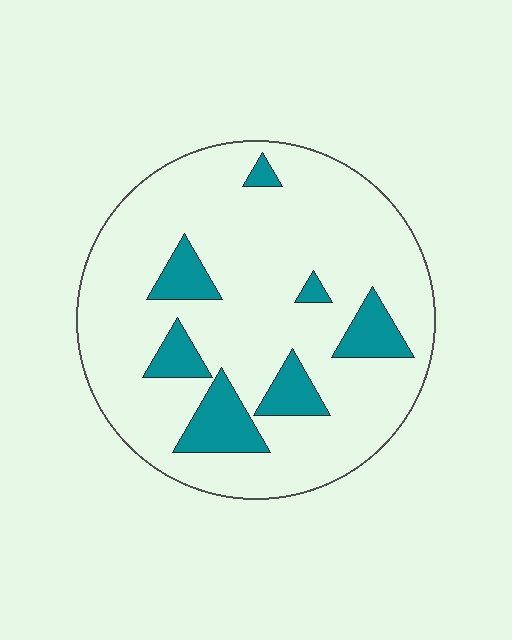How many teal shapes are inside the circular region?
7.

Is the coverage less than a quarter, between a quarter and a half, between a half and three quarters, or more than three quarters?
Less than a quarter.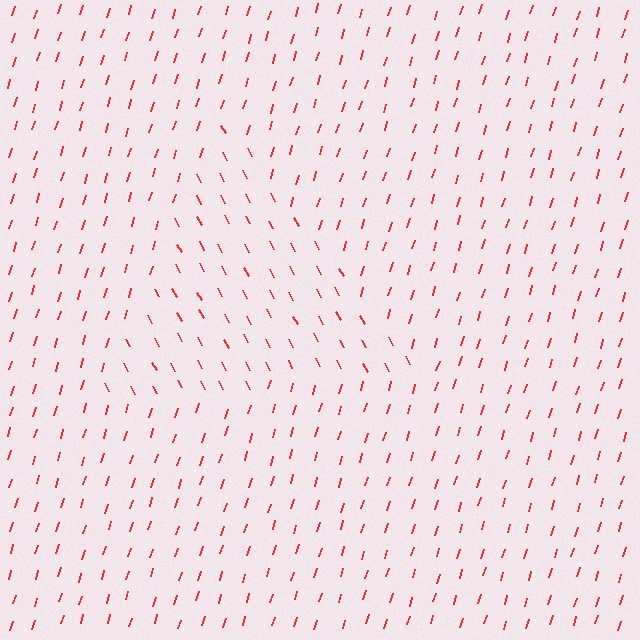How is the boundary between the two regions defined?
The boundary is defined purely by a change in line orientation (approximately 45 degrees difference). All lines are the same color and thickness.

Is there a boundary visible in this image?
Yes, there is a texture boundary formed by a change in line orientation.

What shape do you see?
I see a triangle.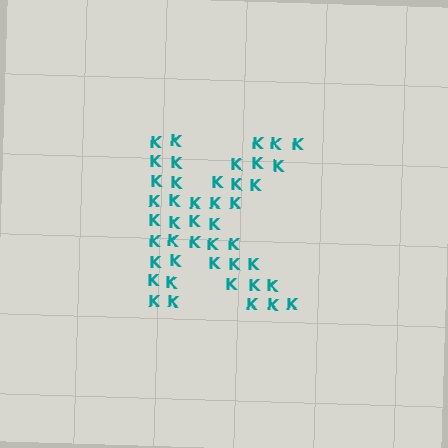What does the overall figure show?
The overall figure shows the letter K.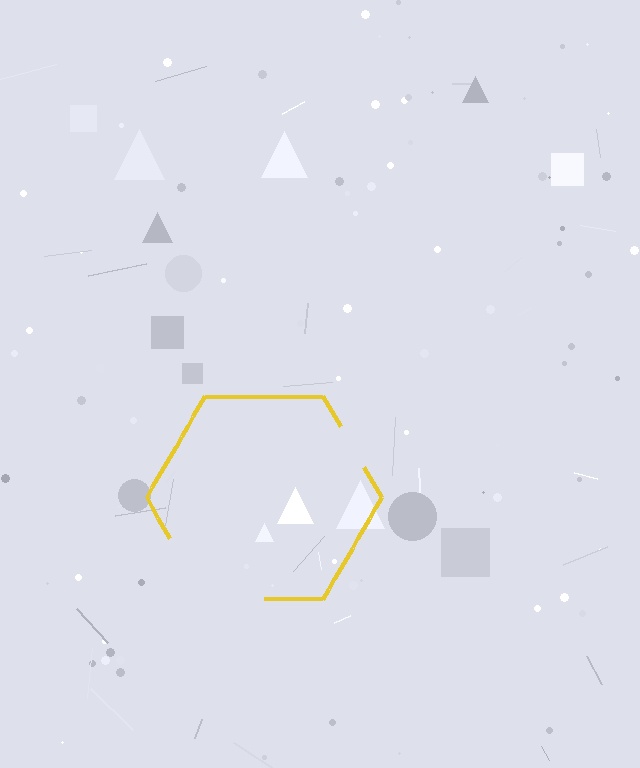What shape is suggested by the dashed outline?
The dashed outline suggests a hexagon.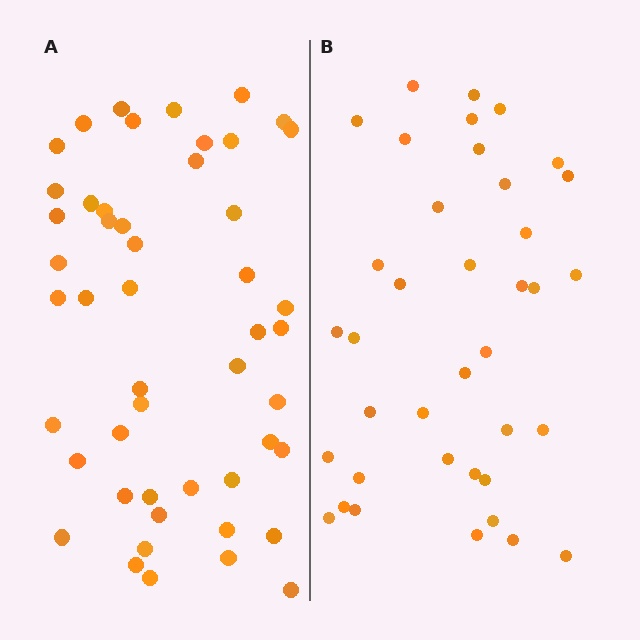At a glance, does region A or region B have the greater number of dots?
Region A (the left region) has more dots.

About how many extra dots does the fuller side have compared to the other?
Region A has roughly 12 or so more dots than region B.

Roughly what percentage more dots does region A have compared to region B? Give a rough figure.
About 30% more.